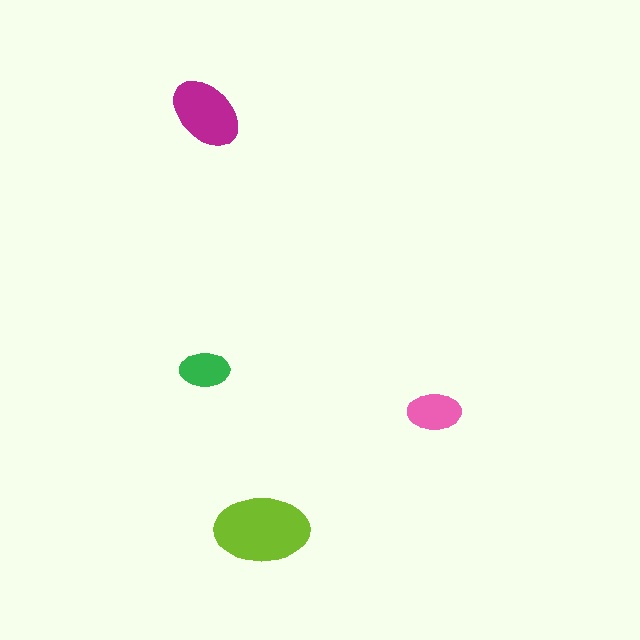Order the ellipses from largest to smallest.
the lime one, the magenta one, the pink one, the green one.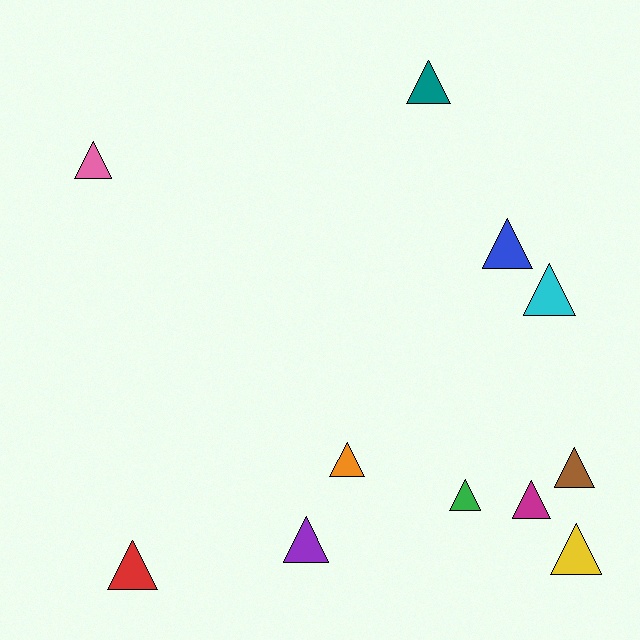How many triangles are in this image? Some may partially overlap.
There are 11 triangles.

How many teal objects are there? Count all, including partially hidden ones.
There is 1 teal object.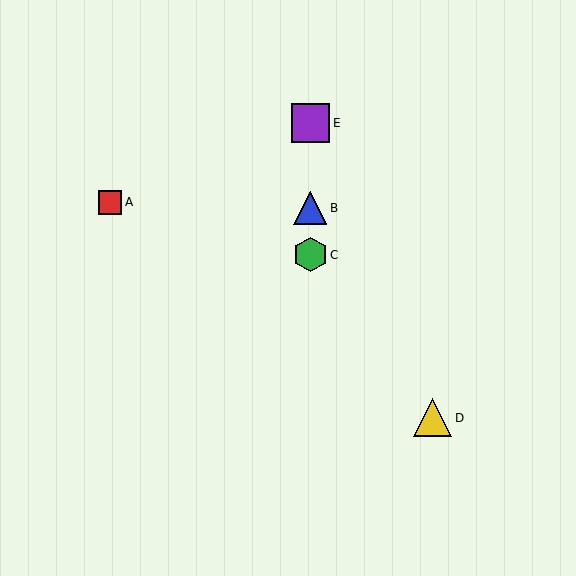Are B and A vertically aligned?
No, B is at x≈310 and A is at x≈110.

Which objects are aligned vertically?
Objects B, C, E are aligned vertically.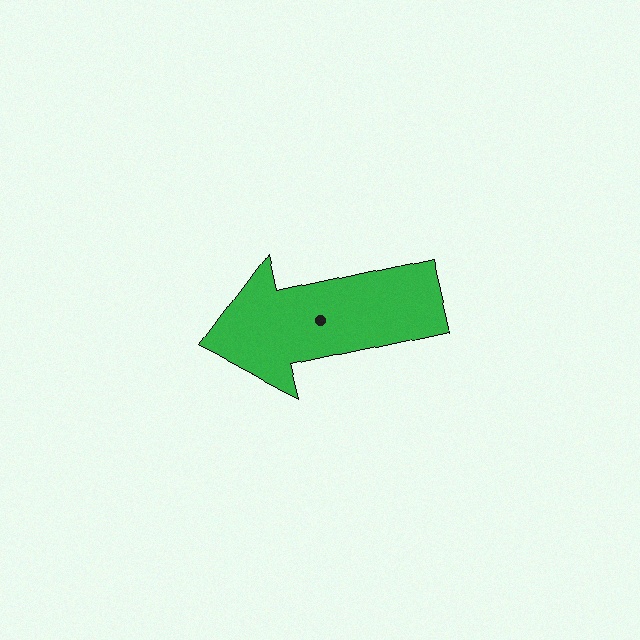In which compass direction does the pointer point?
West.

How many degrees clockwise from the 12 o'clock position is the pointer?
Approximately 257 degrees.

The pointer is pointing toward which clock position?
Roughly 9 o'clock.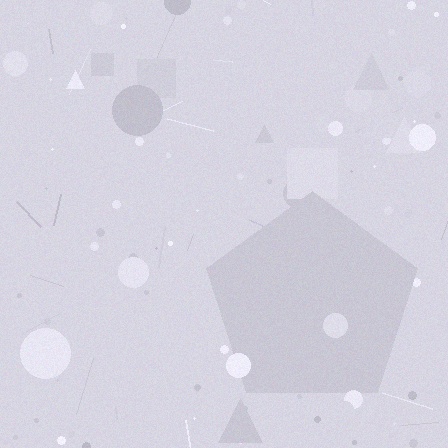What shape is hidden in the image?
A pentagon is hidden in the image.